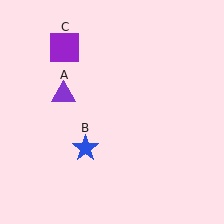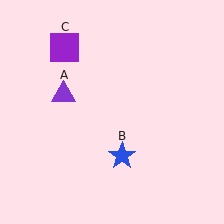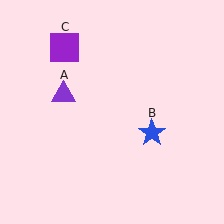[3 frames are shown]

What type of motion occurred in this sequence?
The blue star (object B) rotated counterclockwise around the center of the scene.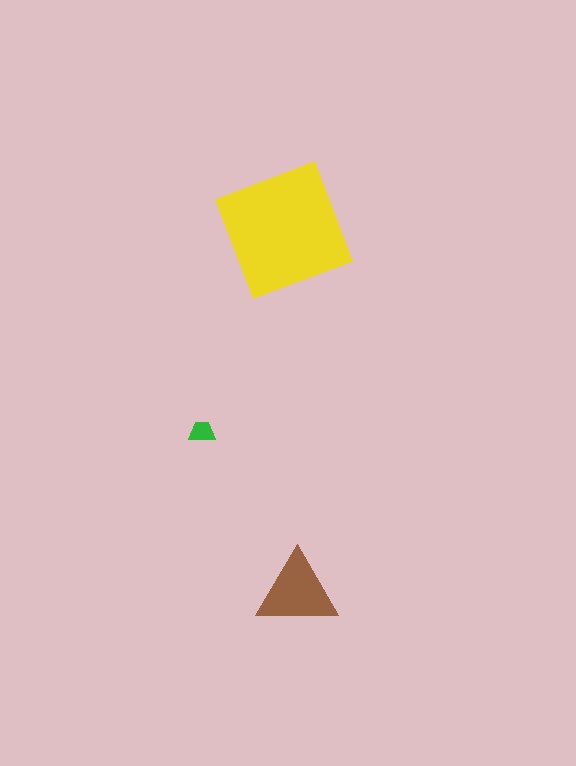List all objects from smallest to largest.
The green trapezoid, the brown triangle, the yellow square.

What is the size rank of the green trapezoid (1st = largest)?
3rd.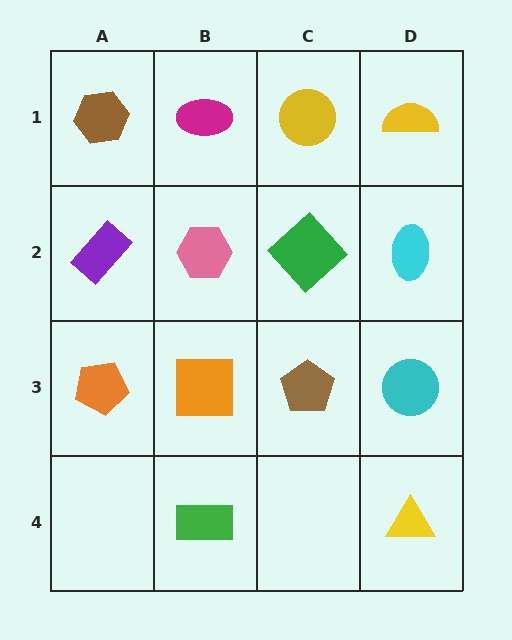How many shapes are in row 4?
2 shapes.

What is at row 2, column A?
A purple rectangle.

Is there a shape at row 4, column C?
No, that cell is empty.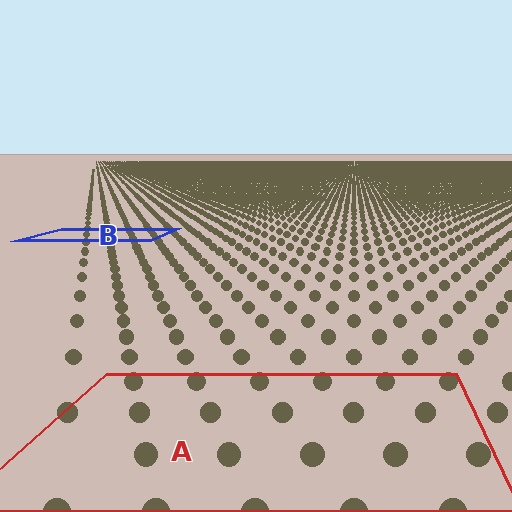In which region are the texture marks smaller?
The texture marks are smaller in region B, because it is farther away.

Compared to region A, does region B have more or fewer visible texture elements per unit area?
Region B has more texture elements per unit area — they are packed more densely because it is farther away.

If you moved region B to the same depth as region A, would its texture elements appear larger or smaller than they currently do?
They would appear larger. At a closer depth, the same texture elements are projected at a bigger on-screen size.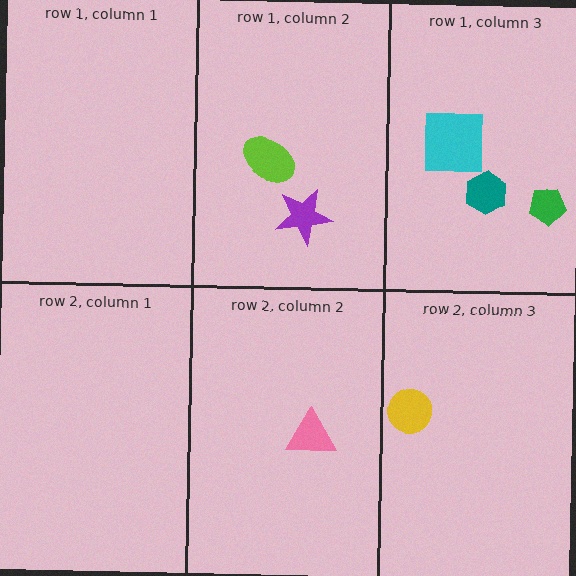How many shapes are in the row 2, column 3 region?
1.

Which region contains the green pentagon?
The row 1, column 3 region.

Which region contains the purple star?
The row 1, column 2 region.